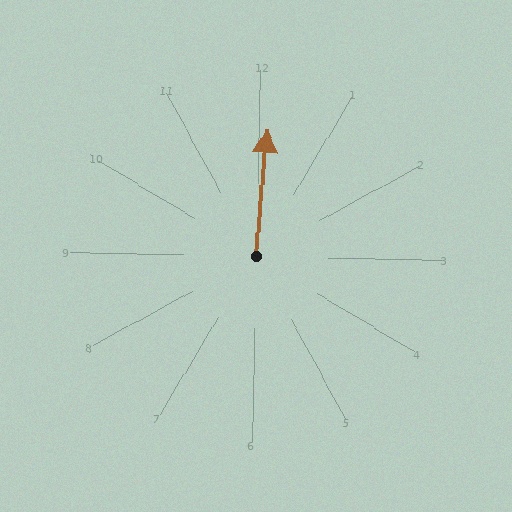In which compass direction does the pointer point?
North.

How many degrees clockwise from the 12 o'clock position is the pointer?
Approximately 4 degrees.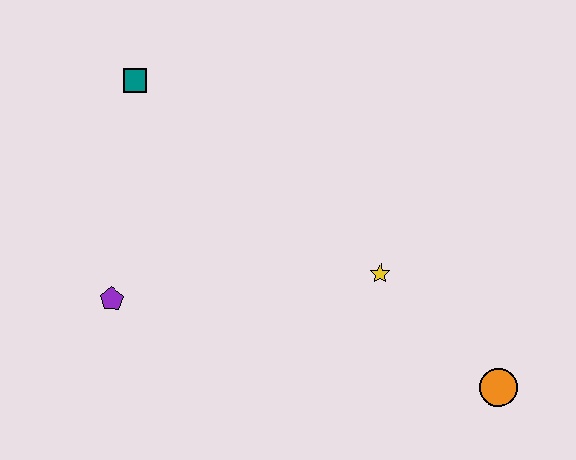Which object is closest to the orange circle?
The yellow star is closest to the orange circle.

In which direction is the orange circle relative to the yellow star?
The orange circle is to the right of the yellow star.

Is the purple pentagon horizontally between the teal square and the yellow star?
No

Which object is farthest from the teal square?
The orange circle is farthest from the teal square.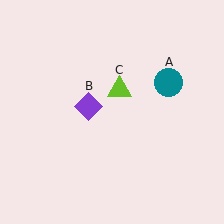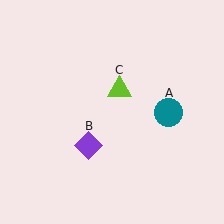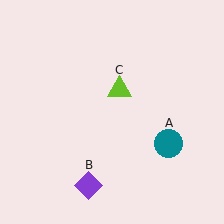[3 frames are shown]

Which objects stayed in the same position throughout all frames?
Lime triangle (object C) remained stationary.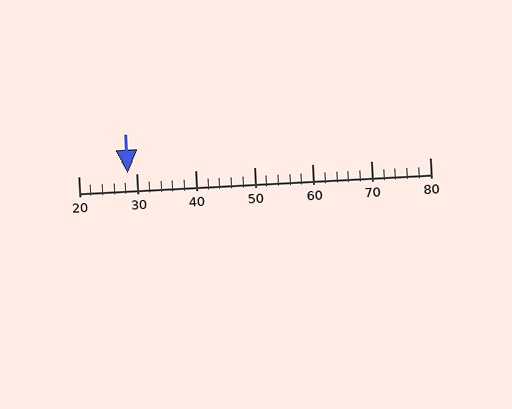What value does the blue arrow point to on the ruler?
The blue arrow points to approximately 28.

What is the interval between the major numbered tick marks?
The major tick marks are spaced 10 units apart.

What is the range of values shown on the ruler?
The ruler shows values from 20 to 80.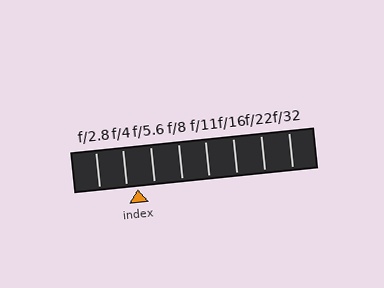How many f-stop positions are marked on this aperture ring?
There are 8 f-stop positions marked.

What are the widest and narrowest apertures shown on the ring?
The widest aperture shown is f/2.8 and the narrowest is f/32.